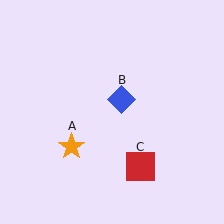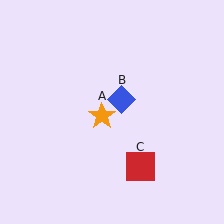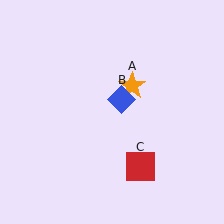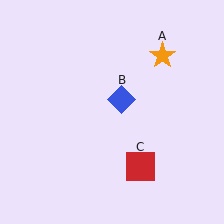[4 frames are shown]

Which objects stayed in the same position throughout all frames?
Blue diamond (object B) and red square (object C) remained stationary.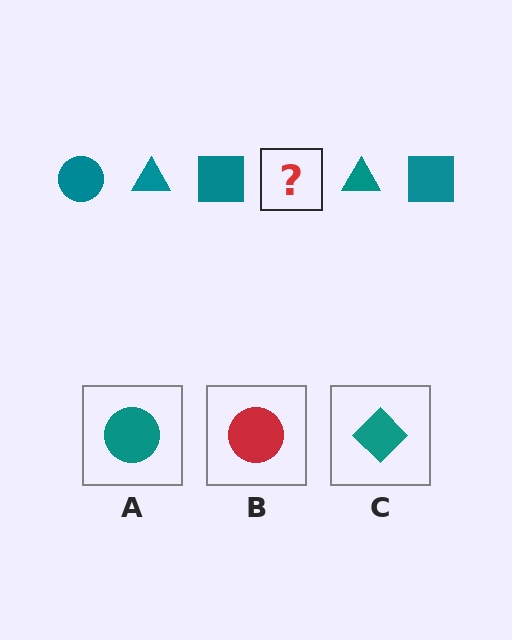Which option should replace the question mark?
Option A.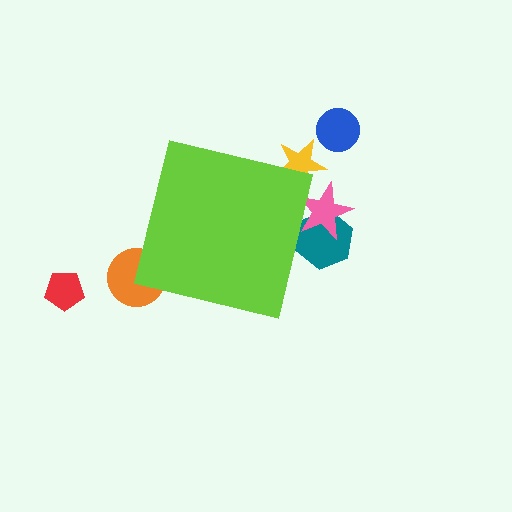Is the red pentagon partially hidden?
No, the red pentagon is fully visible.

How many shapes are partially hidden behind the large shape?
4 shapes are partially hidden.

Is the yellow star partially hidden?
Yes, the yellow star is partially hidden behind the lime square.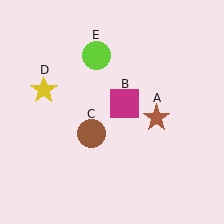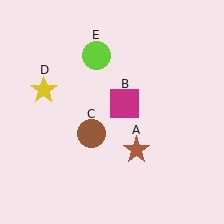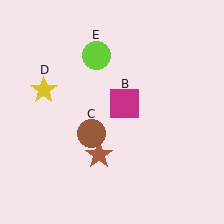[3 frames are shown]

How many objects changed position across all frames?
1 object changed position: brown star (object A).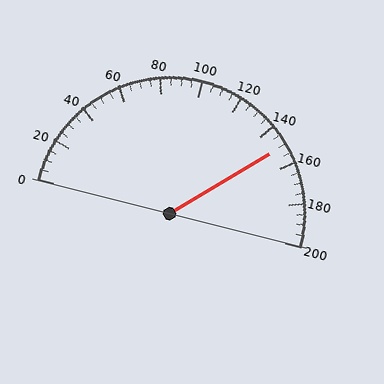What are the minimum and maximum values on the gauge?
The gauge ranges from 0 to 200.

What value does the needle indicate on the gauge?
The needle indicates approximately 150.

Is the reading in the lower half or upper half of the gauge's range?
The reading is in the upper half of the range (0 to 200).